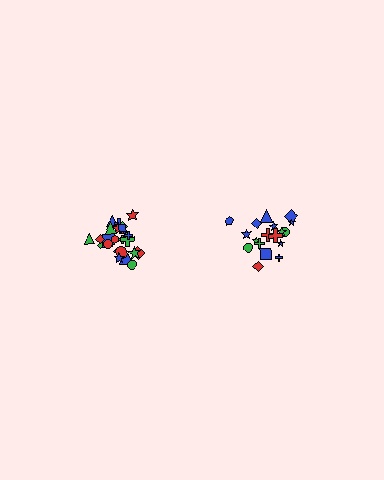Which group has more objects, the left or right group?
The left group.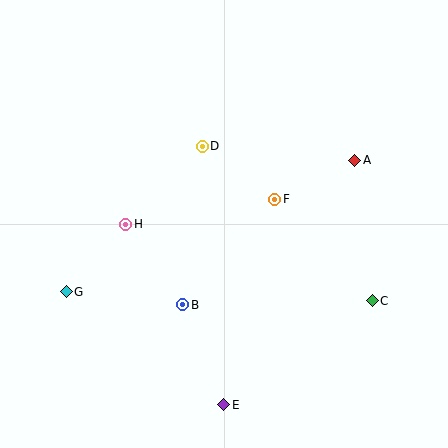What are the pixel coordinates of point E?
Point E is at (224, 405).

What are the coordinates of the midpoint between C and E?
The midpoint between C and E is at (298, 353).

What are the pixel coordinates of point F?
Point F is at (275, 199).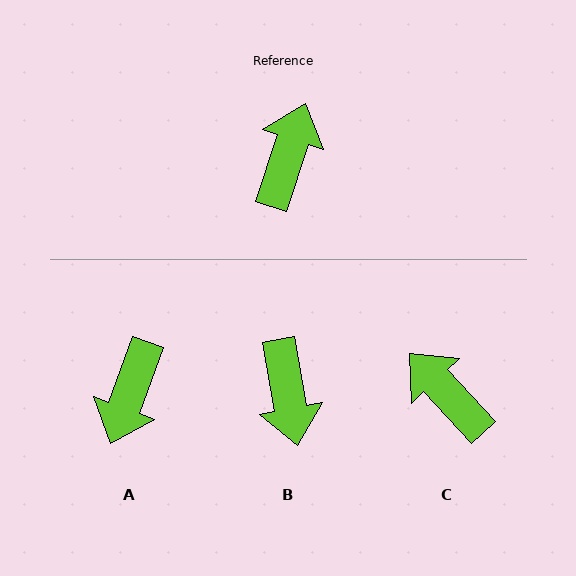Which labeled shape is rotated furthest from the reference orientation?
A, about 178 degrees away.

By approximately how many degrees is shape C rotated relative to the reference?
Approximately 61 degrees counter-clockwise.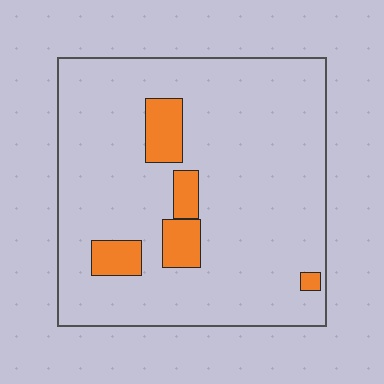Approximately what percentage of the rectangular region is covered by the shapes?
Approximately 10%.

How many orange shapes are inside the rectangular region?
5.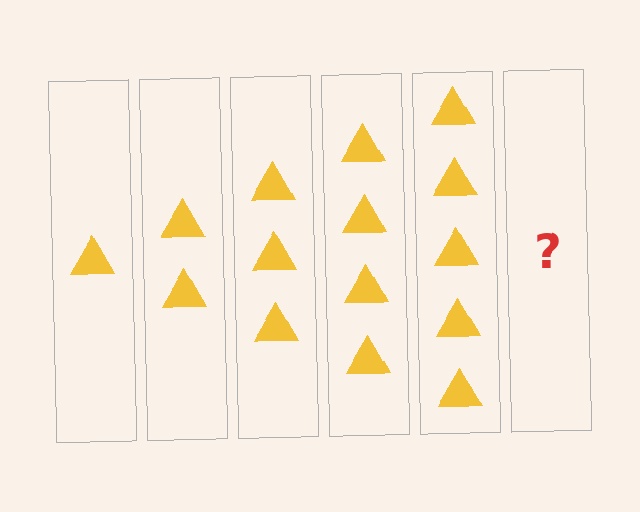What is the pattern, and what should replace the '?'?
The pattern is that each step adds one more triangle. The '?' should be 6 triangles.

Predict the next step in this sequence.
The next step is 6 triangles.